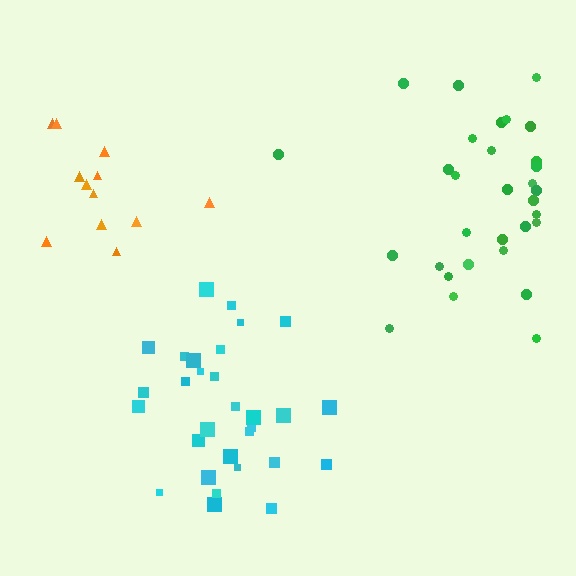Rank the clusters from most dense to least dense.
cyan, orange, green.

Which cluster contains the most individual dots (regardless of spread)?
Green (31).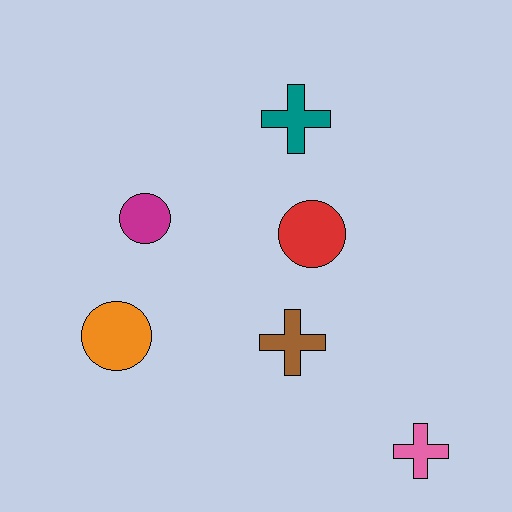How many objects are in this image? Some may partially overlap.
There are 6 objects.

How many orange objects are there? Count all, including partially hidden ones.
There is 1 orange object.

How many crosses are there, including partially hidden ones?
There are 3 crosses.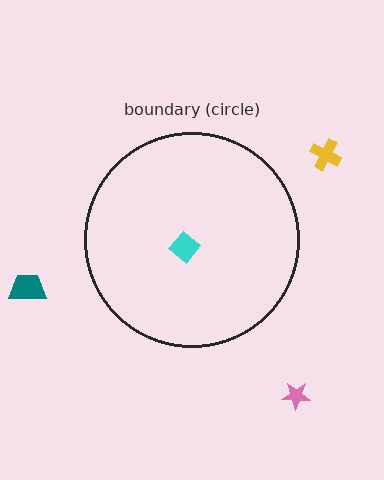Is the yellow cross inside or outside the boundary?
Outside.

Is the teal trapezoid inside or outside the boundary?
Outside.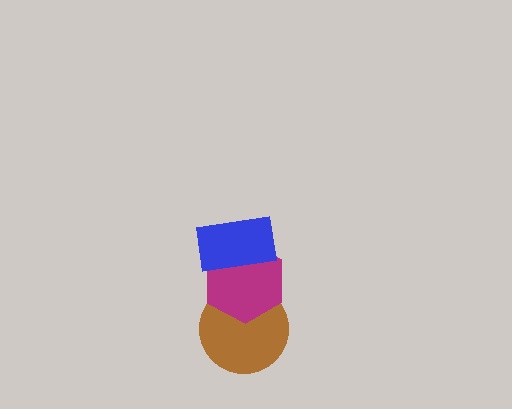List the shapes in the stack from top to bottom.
From top to bottom: the blue rectangle, the magenta hexagon, the brown circle.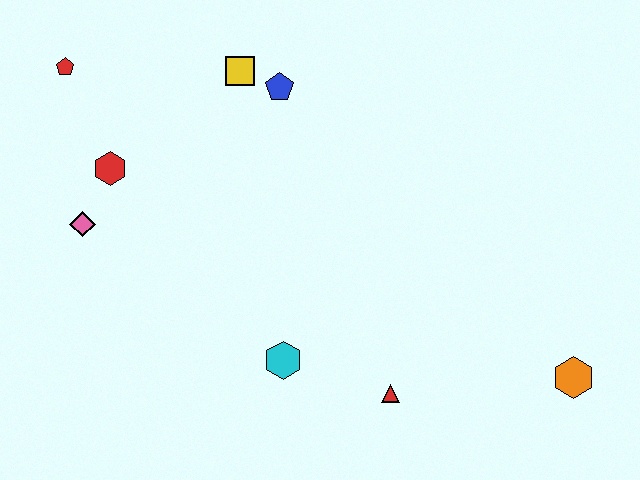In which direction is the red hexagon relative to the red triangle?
The red hexagon is to the left of the red triangle.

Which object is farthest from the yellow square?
The orange hexagon is farthest from the yellow square.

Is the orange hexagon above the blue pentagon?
No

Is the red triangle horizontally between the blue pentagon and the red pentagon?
No